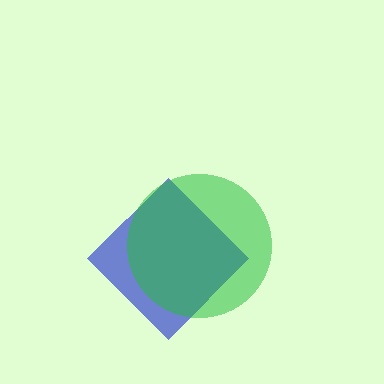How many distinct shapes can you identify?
There are 2 distinct shapes: a blue diamond, a green circle.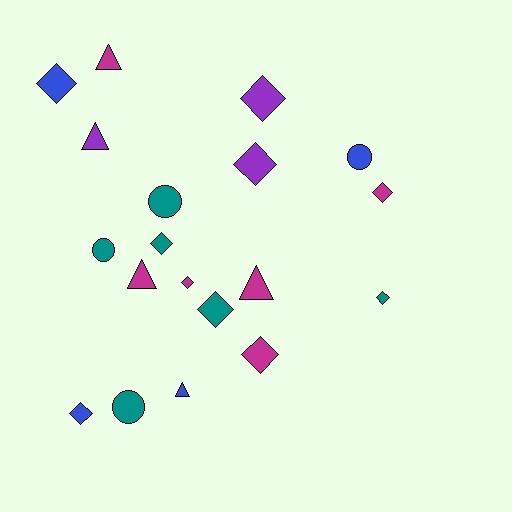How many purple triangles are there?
There is 1 purple triangle.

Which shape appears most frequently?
Diamond, with 10 objects.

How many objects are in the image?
There are 19 objects.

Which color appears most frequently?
Teal, with 6 objects.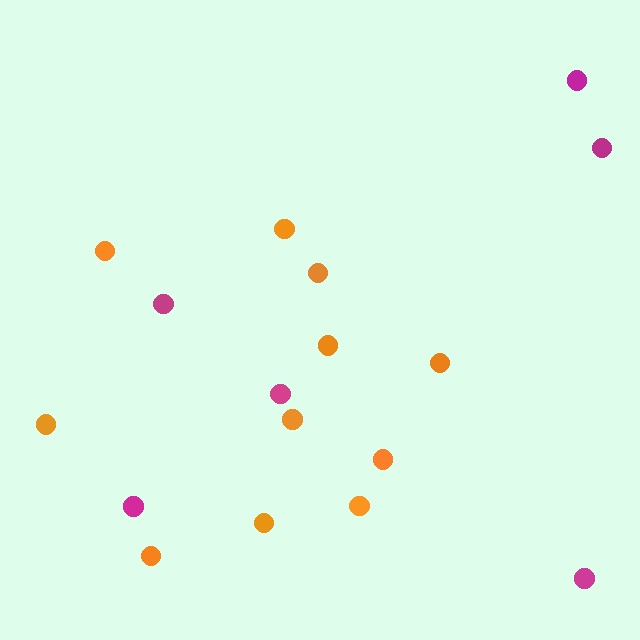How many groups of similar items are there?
There are 2 groups: one group of orange circles (11) and one group of magenta circles (6).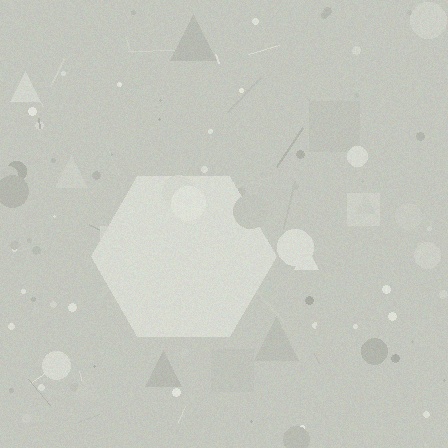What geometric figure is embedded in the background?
A hexagon is embedded in the background.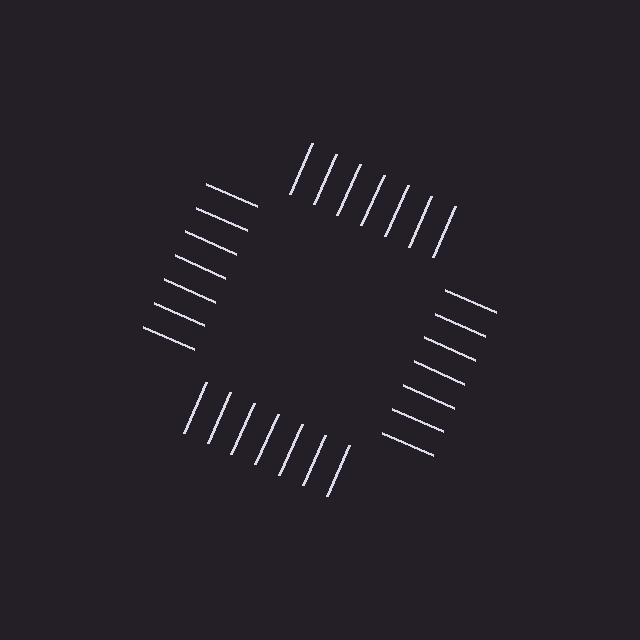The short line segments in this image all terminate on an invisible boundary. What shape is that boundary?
An illusory square — the line segments terminate on its edges but no continuous stroke is drawn.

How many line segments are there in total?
28 — 7 along each of the 4 edges.